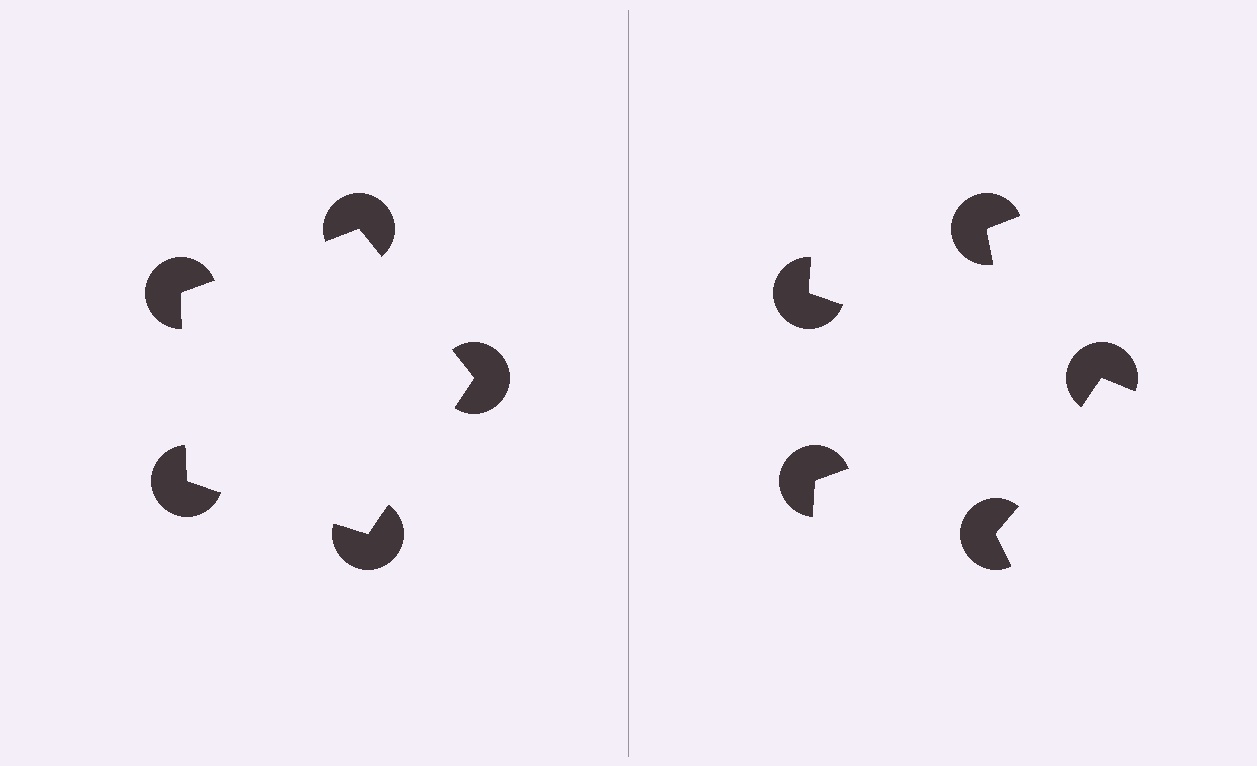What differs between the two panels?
The pac-man discs are positioned identically on both sides; only the wedge orientations differ. On the left they align to a pentagon; on the right they are misaligned.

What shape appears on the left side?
An illusory pentagon.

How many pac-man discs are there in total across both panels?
10 — 5 on each side.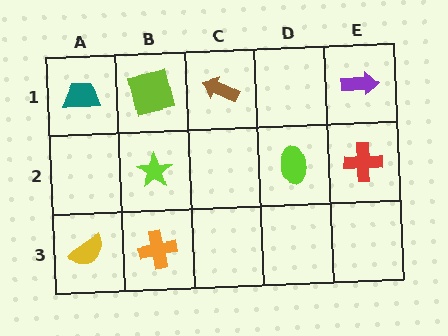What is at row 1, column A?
A teal trapezoid.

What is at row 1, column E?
A purple arrow.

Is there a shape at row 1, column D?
No, that cell is empty.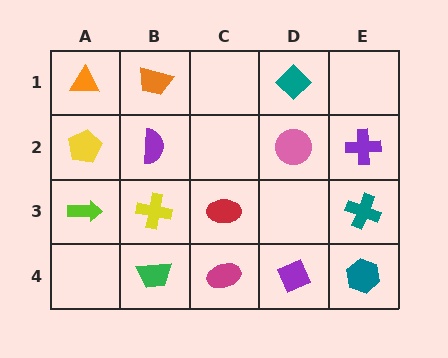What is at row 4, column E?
A teal hexagon.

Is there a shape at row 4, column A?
No, that cell is empty.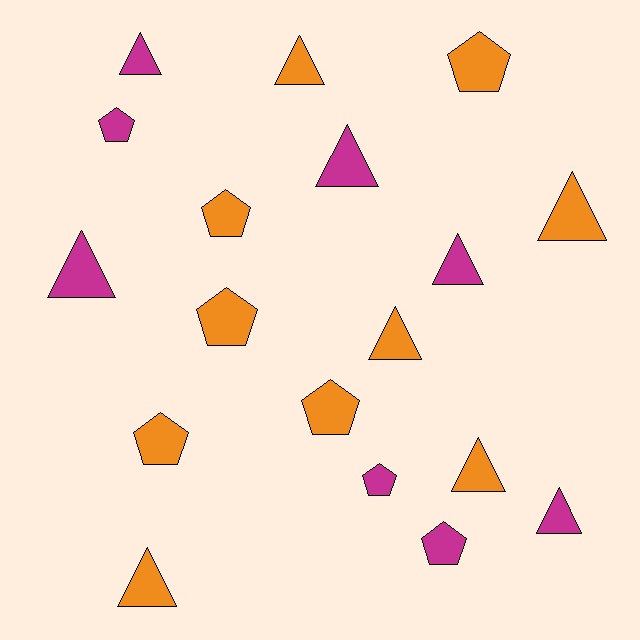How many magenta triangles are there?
There are 5 magenta triangles.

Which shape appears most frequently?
Triangle, with 10 objects.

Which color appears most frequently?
Orange, with 10 objects.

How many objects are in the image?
There are 18 objects.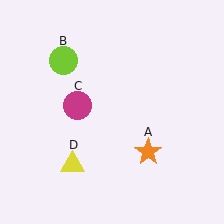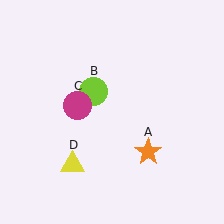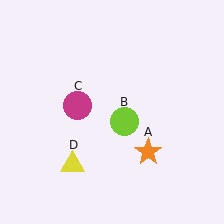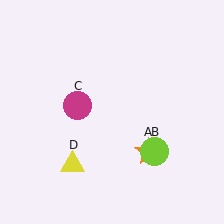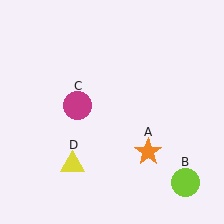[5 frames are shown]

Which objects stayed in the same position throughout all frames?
Orange star (object A) and magenta circle (object C) and yellow triangle (object D) remained stationary.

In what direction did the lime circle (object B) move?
The lime circle (object B) moved down and to the right.